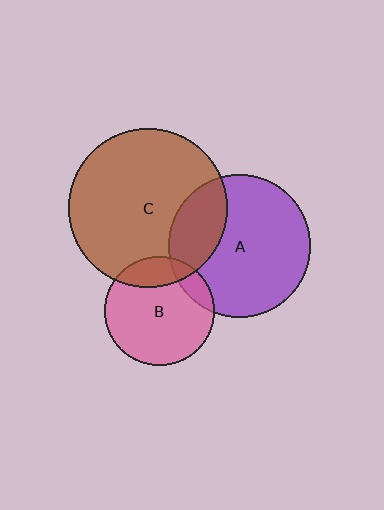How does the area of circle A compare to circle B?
Approximately 1.7 times.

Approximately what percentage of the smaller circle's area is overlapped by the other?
Approximately 10%.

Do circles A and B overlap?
Yes.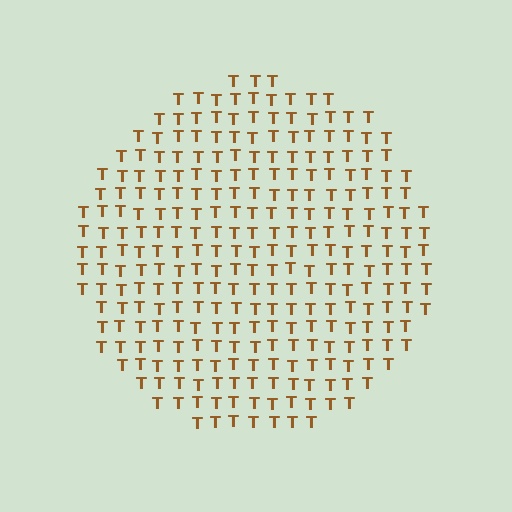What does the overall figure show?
The overall figure shows a circle.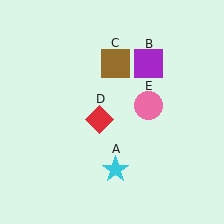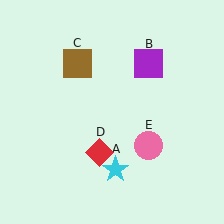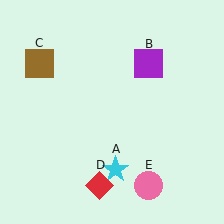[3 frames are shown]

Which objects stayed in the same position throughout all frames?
Cyan star (object A) and purple square (object B) remained stationary.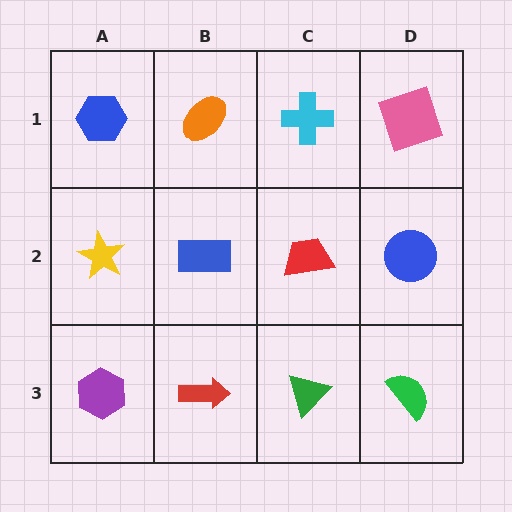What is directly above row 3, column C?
A red trapezoid.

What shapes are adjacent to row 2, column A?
A blue hexagon (row 1, column A), a purple hexagon (row 3, column A), a blue rectangle (row 2, column B).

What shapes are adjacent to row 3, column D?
A blue circle (row 2, column D), a green triangle (row 3, column C).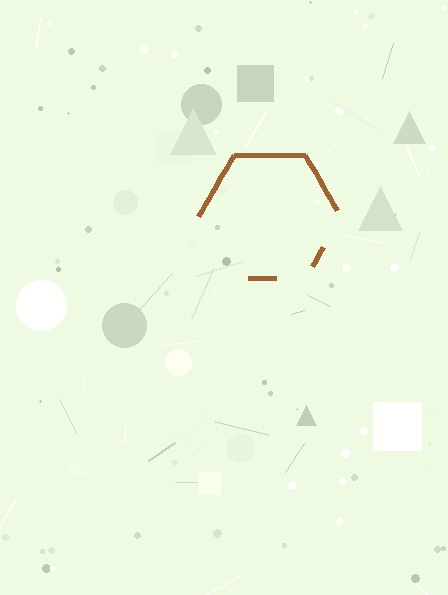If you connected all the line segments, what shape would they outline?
They would outline a hexagon.